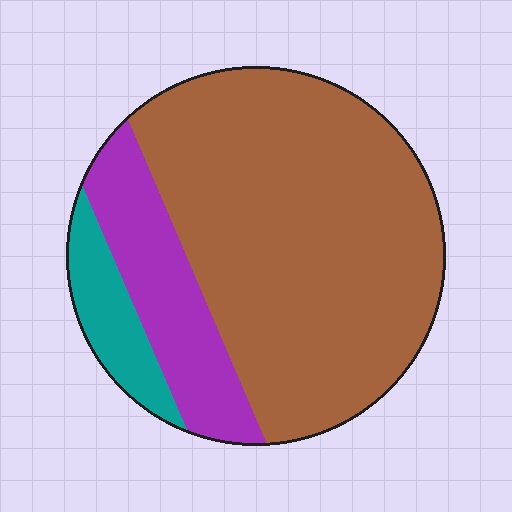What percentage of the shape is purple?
Purple covers around 20% of the shape.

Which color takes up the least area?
Teal, at roughly 10%.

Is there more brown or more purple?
Brown.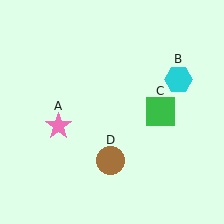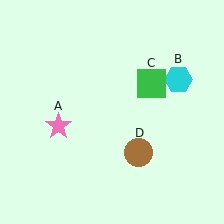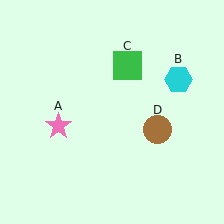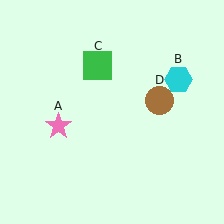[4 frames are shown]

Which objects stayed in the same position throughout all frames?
Pink star (object A) and cyan hexagon (object B) remained stationary.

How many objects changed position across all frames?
2 objects changed position: green square (object C), brown circle (object D).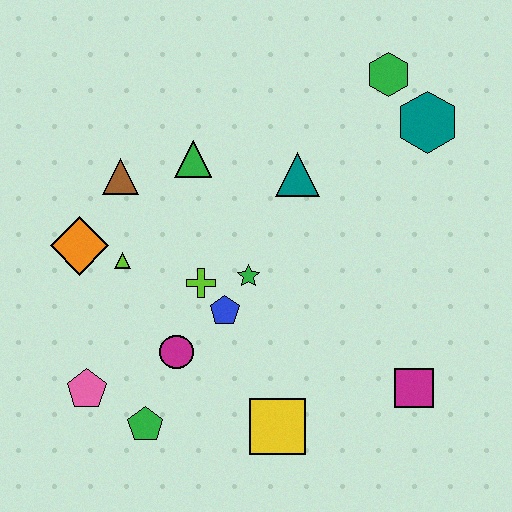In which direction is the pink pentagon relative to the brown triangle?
The pink pentagon is below the brown triangle.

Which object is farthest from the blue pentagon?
The green hexagon is farthest from the blue pentagon.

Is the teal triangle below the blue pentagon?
No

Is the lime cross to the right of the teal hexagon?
No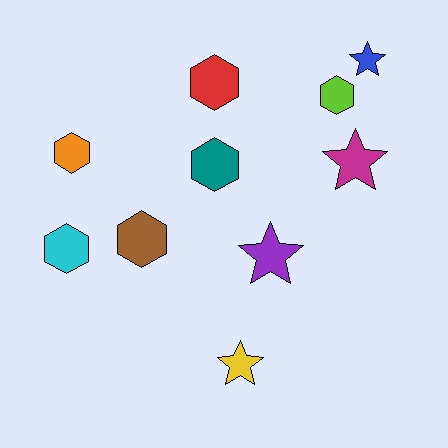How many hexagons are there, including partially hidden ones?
There are 6 hexagons.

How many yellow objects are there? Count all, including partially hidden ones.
There is 1 yellow object.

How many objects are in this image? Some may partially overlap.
There are 10 objects.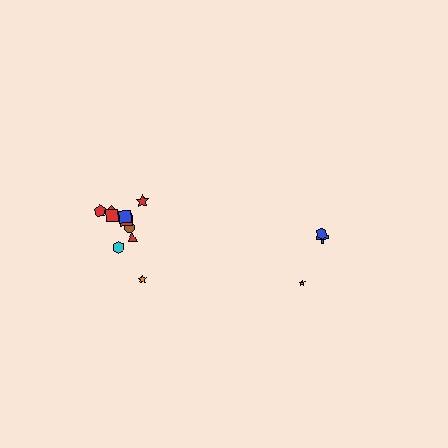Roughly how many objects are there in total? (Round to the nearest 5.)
Roughly 15 objects in total.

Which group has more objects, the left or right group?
The left group.